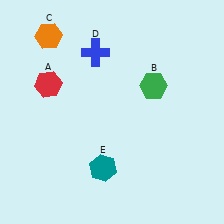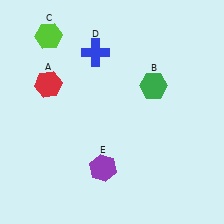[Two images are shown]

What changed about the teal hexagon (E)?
In Image 1, E is teal. In Image 2, it changed to purple.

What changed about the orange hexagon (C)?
In Image 1, C is orange. In Image 2, it changed to lime.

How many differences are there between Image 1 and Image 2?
There are 2 differences between the two images.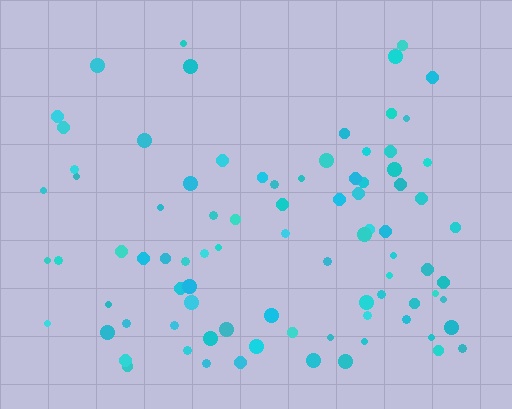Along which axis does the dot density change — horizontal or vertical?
Vertical.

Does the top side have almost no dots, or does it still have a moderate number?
Still a moderate number, just noticeably fewer than the bottom.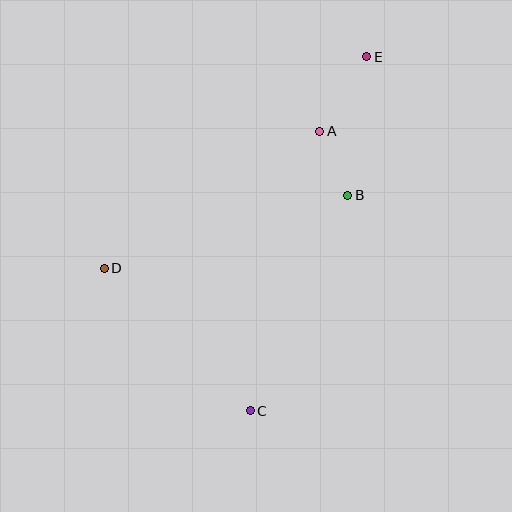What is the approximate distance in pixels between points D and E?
The distance between D and E is approximately 337 pixels.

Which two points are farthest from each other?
Points C and E are farthest from each other.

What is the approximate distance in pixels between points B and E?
The distance between B and E is approximately 140 pixels.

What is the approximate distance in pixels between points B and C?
The distance between B and C is approximately 236 pixels.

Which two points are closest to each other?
Points A and B are closest to each other.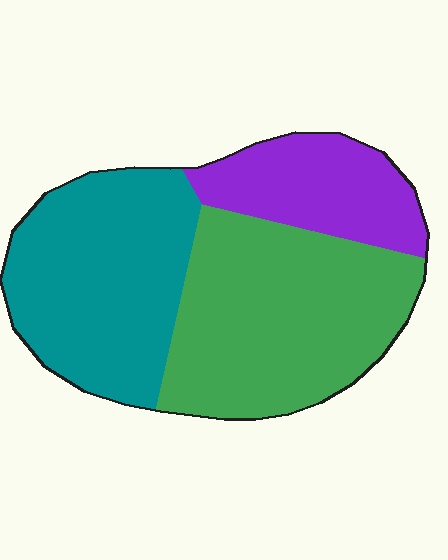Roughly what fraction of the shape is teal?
Teal takes up about three eighths (3/8) of the shape.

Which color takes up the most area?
Green, at roughly 45%.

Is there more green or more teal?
Green.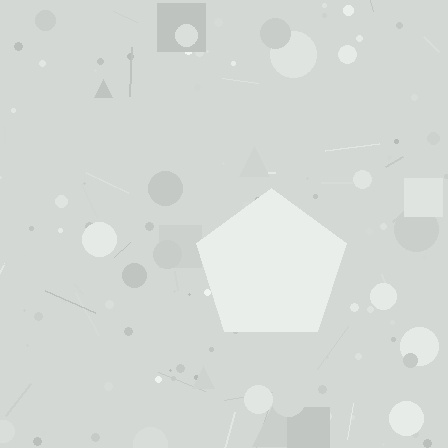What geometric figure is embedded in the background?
A pentagon is embedded in the background.